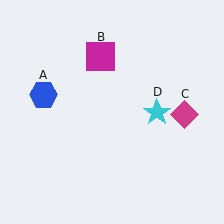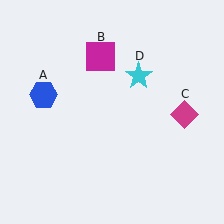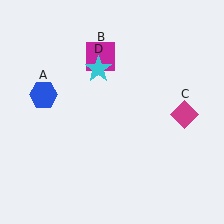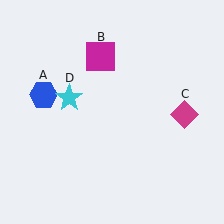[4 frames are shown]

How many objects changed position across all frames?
1 object changed position: cyan star (object D).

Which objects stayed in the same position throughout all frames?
Blue hexagon (object A) and magenta square (object B) and magenta diamond (object C) remained stationary.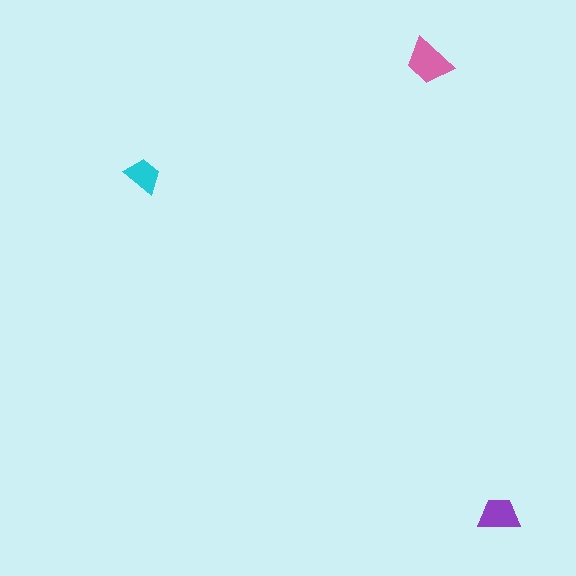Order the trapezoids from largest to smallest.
the pink one, the purple one, the cyan one.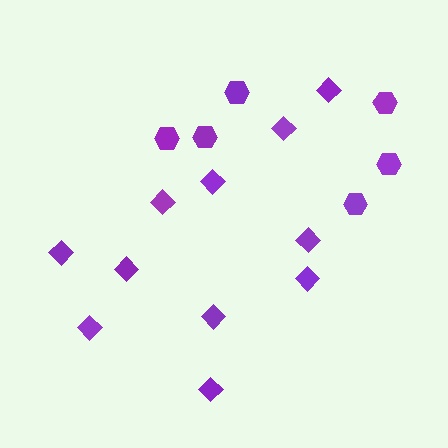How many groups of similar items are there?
There are 2 groups: one group of diamonds (11) and one group of hexagons (6).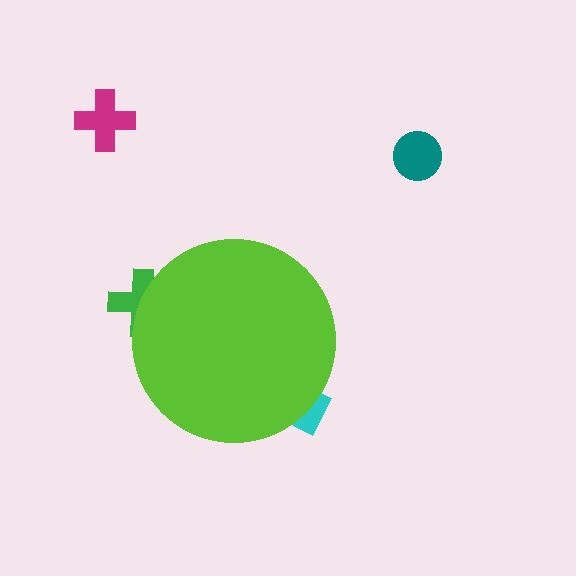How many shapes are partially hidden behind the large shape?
2 shapes are partially hidden.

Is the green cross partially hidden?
Yes, the green cross is partially hidden behind the lime circle.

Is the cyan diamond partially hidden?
Yes, the cyan diamond is partially hidden behind the lime circle.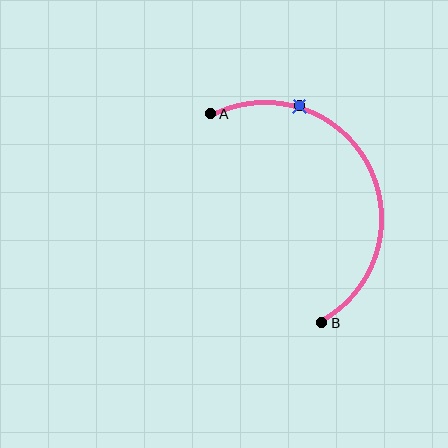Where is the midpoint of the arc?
The arc midpoint is the point on the curve farthest from the straight line joining A and B. It sits to the right of that line.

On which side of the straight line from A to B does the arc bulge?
The arc bulges to the right of the straight line connecting A and B.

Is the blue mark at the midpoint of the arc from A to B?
No. The blue mark lies on the arc but is closer to endpoint A. The arc midpoint would be at the point on the curve equidistant along the arc from both A and B.